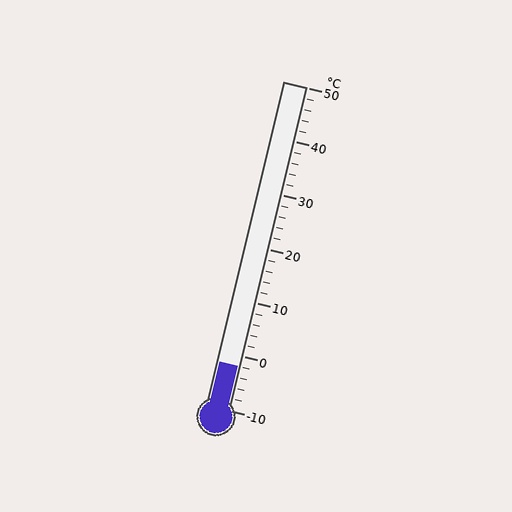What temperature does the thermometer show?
The thermometer shows approximately -2°C.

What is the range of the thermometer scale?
The thermometer scale ranges from -10°C to 50°C.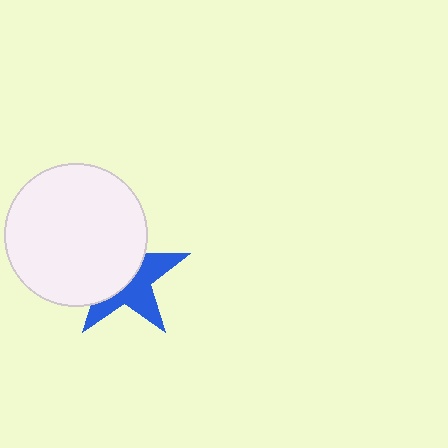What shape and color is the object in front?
The object in front is a white circle.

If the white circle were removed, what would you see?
You would see the complete blue star.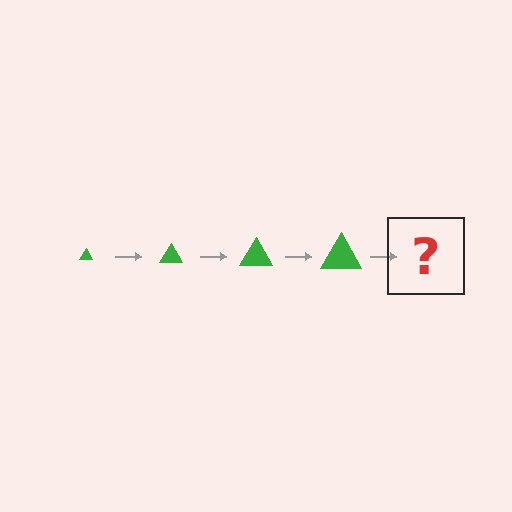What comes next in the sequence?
The next element should be a green triangle, larger than the previous one.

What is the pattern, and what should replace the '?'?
The pattern is that the triangle gets progressively larger each step. The '?' should be a green triangle, larger than the previous one.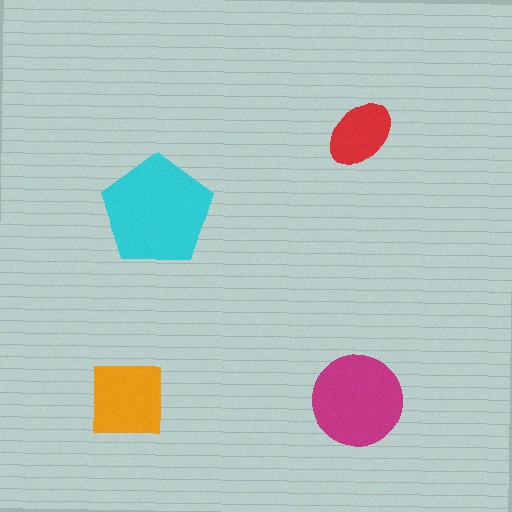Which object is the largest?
The cyan pentagon.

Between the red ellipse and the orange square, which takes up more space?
The orange square.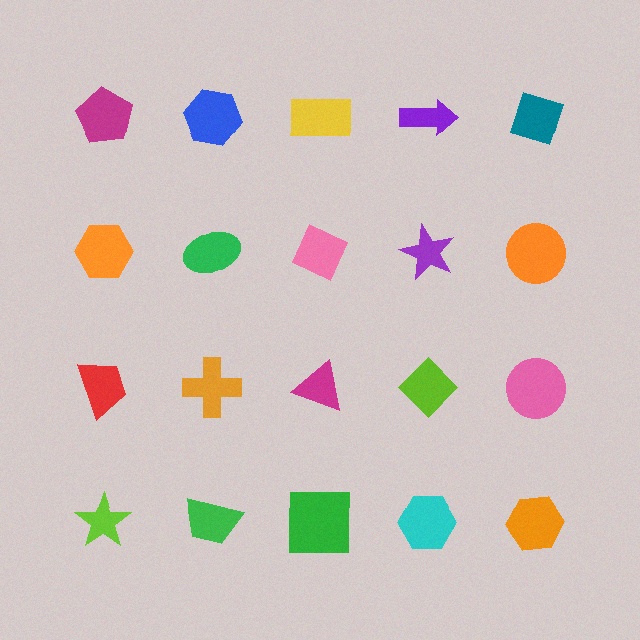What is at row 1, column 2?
A blue hexagon.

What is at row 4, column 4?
A cyan hexagon.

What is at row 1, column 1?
A magenta pentagon.